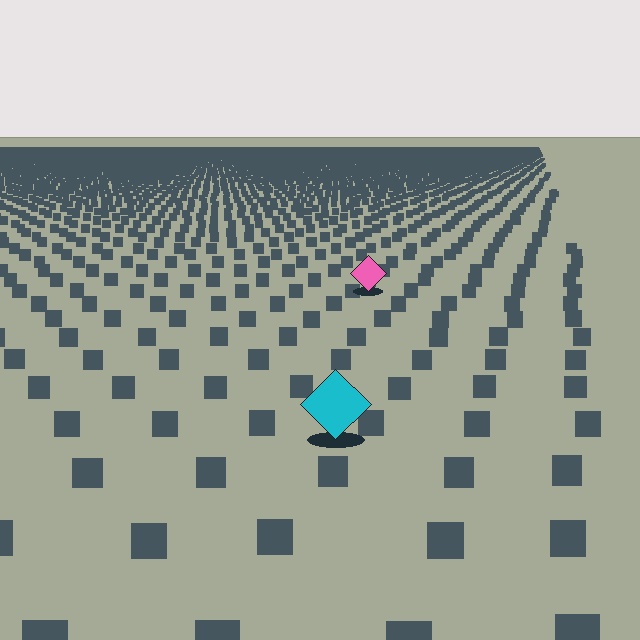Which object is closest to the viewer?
The cyan diamond is closest. The texture marks near it are larger and more spread out.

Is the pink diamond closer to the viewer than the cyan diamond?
No. The cyan diamond is closer — you can tell from the texture gradient: the ground texture is coarser near it.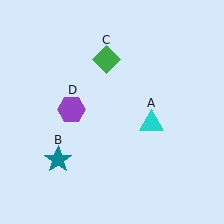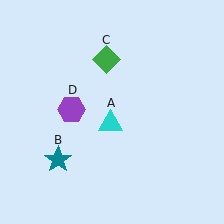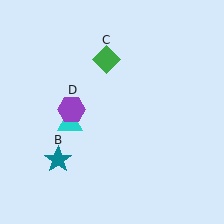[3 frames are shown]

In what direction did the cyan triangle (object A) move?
The cyan triangle (object A) moved left.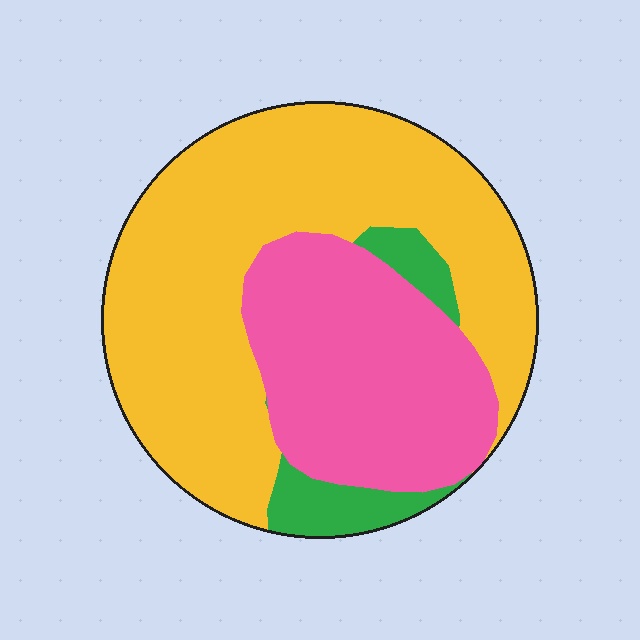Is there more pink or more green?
Pink.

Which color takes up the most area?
Yellow, at roughly 60%.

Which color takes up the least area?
Green, at roughly 10%.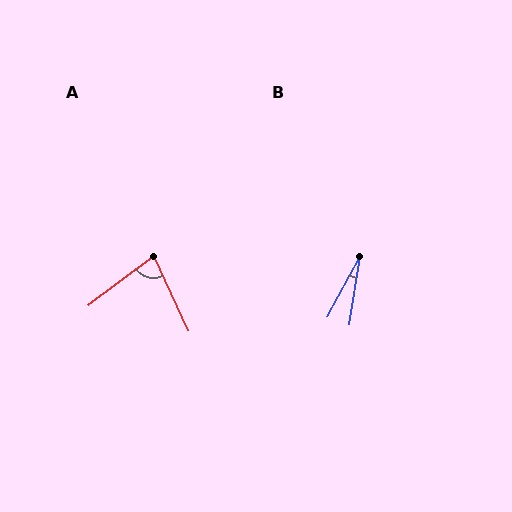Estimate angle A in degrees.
Approximately 78 degrees.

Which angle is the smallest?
B, at approximately 20 degrees.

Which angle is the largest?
A, at approximately 78 degrees.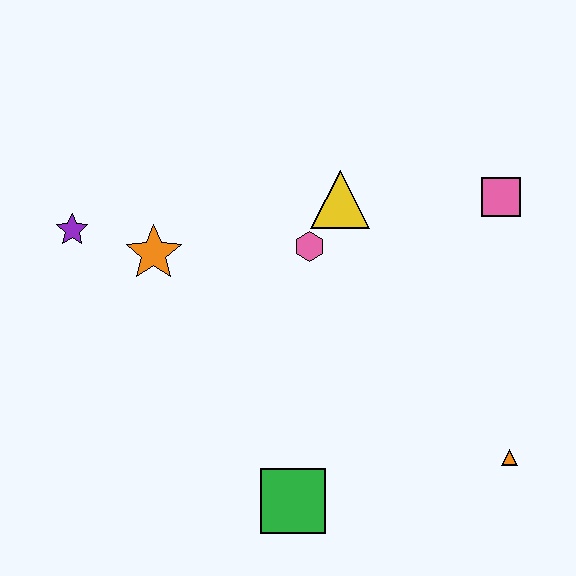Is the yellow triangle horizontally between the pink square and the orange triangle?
No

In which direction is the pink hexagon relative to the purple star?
The pink hexagon is to the right of the purple star.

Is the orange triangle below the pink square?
Yes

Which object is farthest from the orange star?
The orange triangle is farthest from the orange star.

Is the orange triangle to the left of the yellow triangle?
No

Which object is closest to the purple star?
The orange star is closest to the purple star.